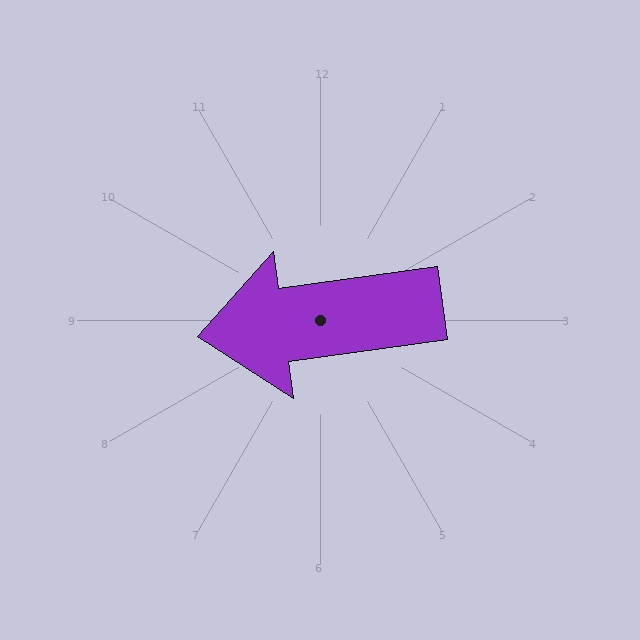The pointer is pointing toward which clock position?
Roughly 9 o'clock.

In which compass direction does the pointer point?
West.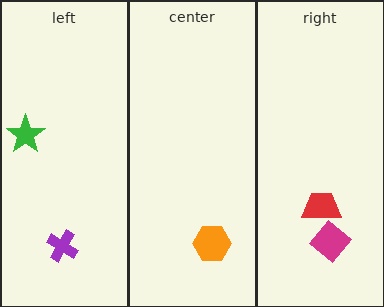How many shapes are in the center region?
1.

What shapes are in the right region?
The red trapezoid, the magenta diamond.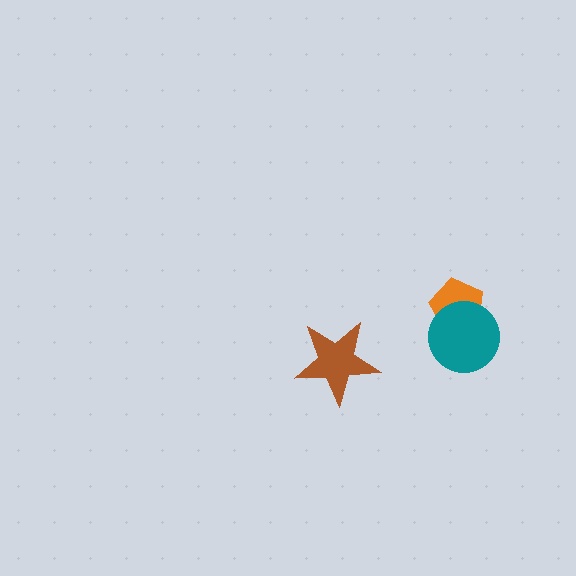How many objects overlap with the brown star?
0 objects overlap with the brown star.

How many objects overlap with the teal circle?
1 object overlaps with the teal circle.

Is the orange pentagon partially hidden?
Yes, it is partially covered by another shape.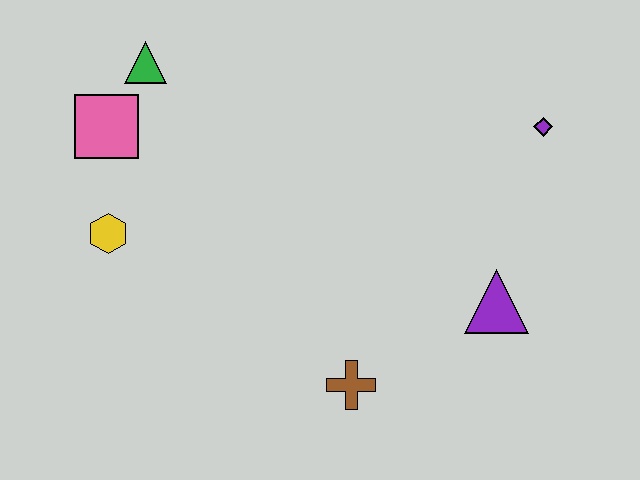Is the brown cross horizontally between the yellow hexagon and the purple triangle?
Yes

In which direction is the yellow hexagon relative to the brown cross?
The yellow hexagon is to the left of the brown cross.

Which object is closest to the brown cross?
The purple triangle is closest to the brown cross.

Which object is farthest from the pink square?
The purple diamond is farthest from the pink square.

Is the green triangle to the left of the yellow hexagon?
No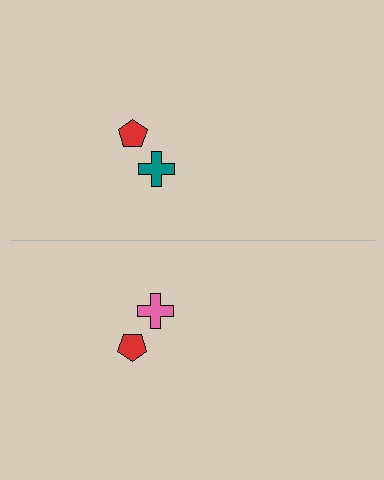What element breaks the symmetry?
The pink cross on the bottom side breaks the symmetry — its mirror counterpart is teal.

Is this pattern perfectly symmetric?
No, the pattern is not perfectly symmetric. The pink cross on the bottom side breaks the symmetry — its mirror counterpart is teal.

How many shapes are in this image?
There are 4 shapes in this image.